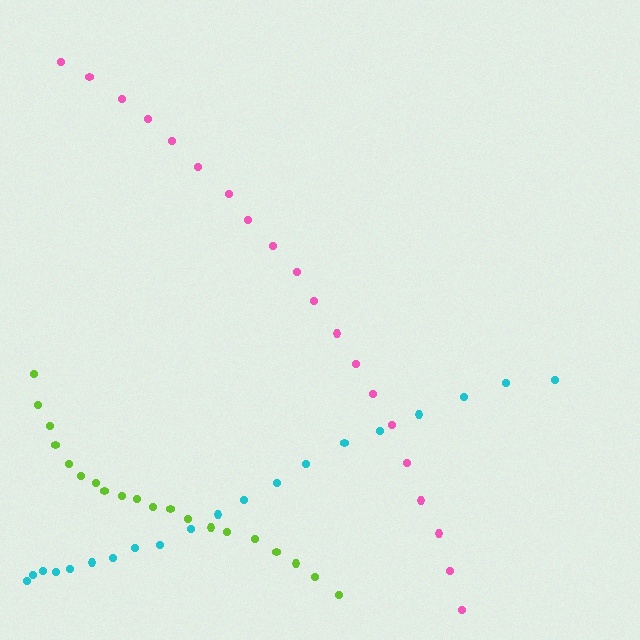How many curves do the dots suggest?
There are 3 distinct paths.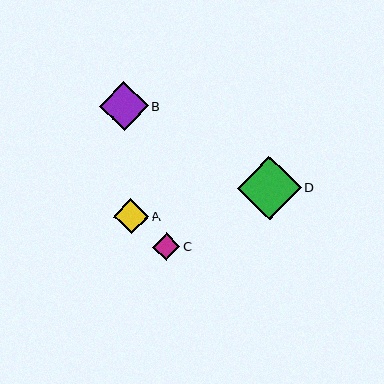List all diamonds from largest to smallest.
From largest to smallest: D, B, A, C.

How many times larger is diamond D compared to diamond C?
Diamond D is approximately 2.4 times the size of diamond C.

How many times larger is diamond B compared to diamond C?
Diamond B is approximately 1.8 times the size of diamond C.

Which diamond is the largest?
Diamond D is the largest with a size of approximately 64 pixels.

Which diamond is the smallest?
Diamond C is the smallest with a size of approximately 27 pixels.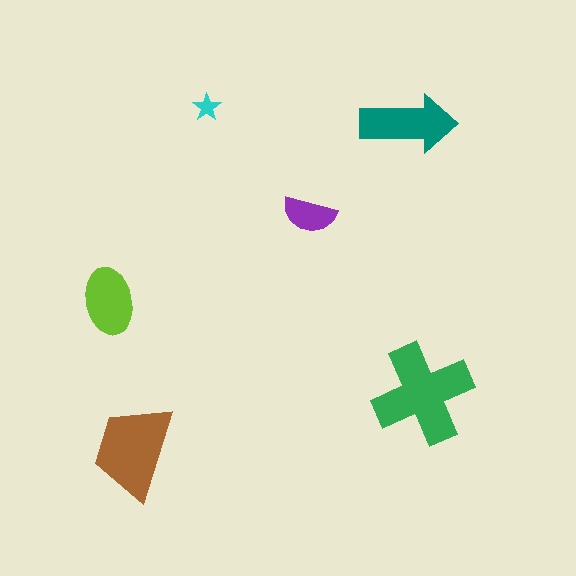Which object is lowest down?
The brown trapezoid is bottommost.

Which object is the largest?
The green cross.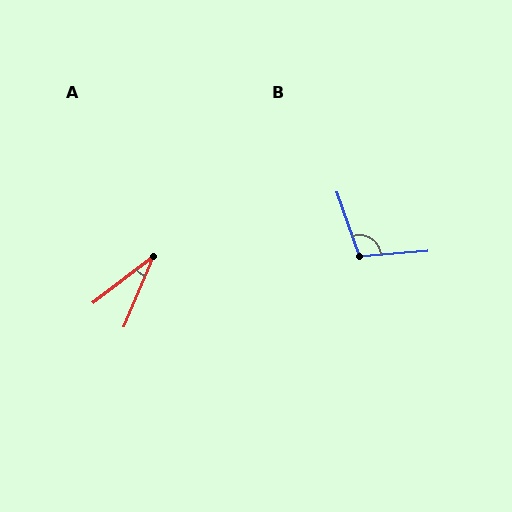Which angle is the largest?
B, at approximately 105 degrees.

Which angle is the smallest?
A, at approximately 30 degrees.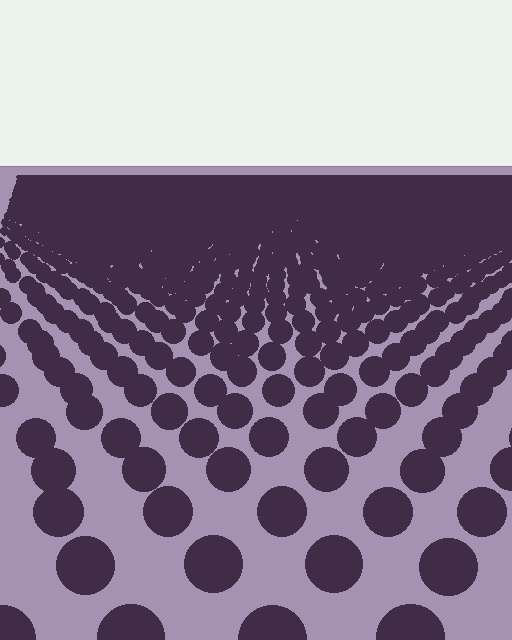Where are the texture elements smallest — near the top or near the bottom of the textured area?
Near the top.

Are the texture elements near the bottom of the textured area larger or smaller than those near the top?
Larger. Near the bottom, elements are closer to the viewer and appear at a bigger on-screen size.